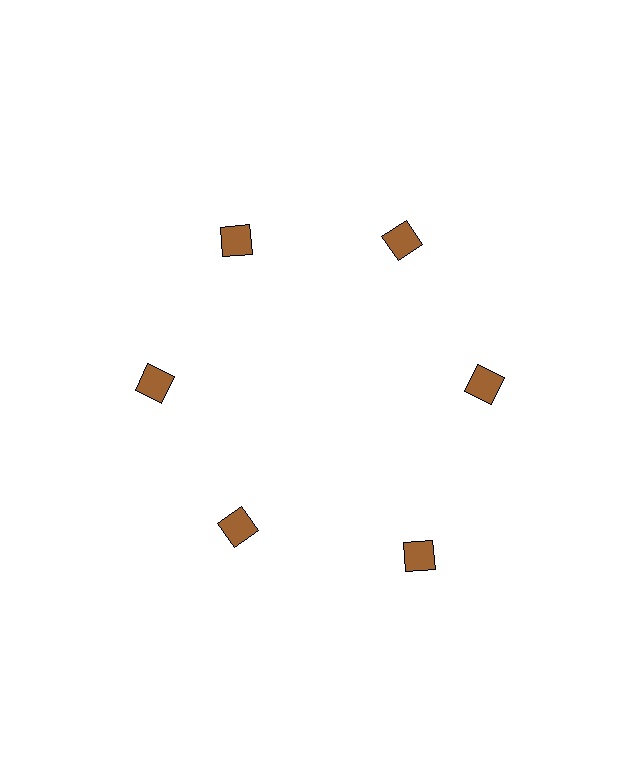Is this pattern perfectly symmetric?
No. The 6 brown squares are arranged in a ring, but one element near the 5 o'clock position is pushed outward from the center, breaking the 6-fold rotational symmetry.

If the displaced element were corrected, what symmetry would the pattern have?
It would have 6-fold rotational symmetry — the pattern would map onto itself every 60 degrees.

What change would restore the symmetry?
The symmetry would be restored by moving it inward, back onto the ring so that all 6 squares sit at equal angles and equal distance from the center.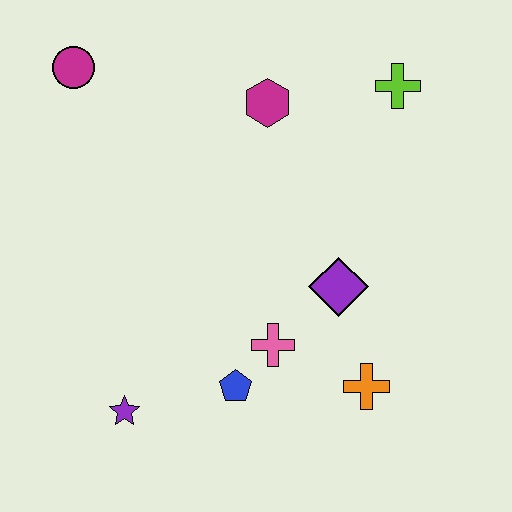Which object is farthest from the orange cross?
The magenta circle is farthest from the orange cross.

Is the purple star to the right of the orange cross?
No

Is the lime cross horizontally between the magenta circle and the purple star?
No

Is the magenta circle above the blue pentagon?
Yes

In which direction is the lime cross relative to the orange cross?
The lime cross is above the orange cross.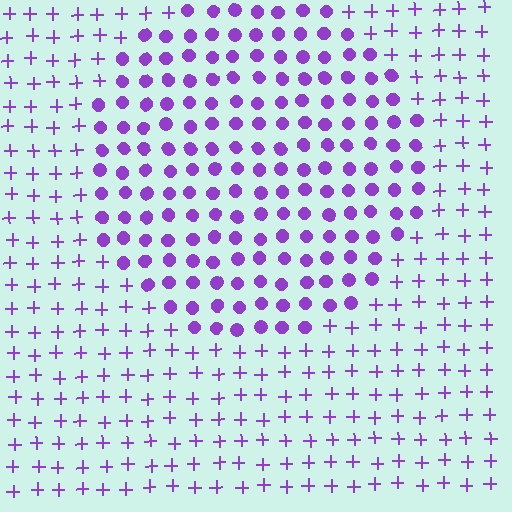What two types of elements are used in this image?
The image uses circles inside the circle region and plus signs outside it.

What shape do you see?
I see a circle.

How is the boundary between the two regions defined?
The boundary is defined by a change in element shape: circles inside vs. plus signs outside. All elements share the same color and spacing.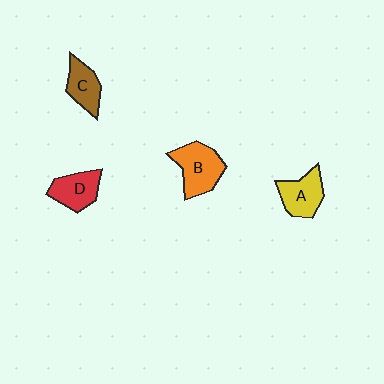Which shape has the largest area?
Shape B (orange).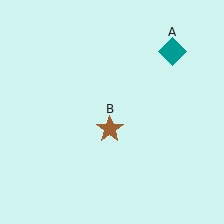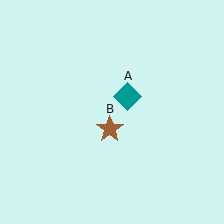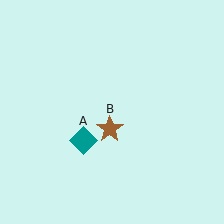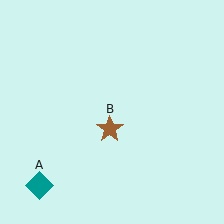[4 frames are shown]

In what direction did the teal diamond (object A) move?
The teal diamond (object A) moved down and to the left.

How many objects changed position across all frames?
1 object changed position: teal diamond (object A).